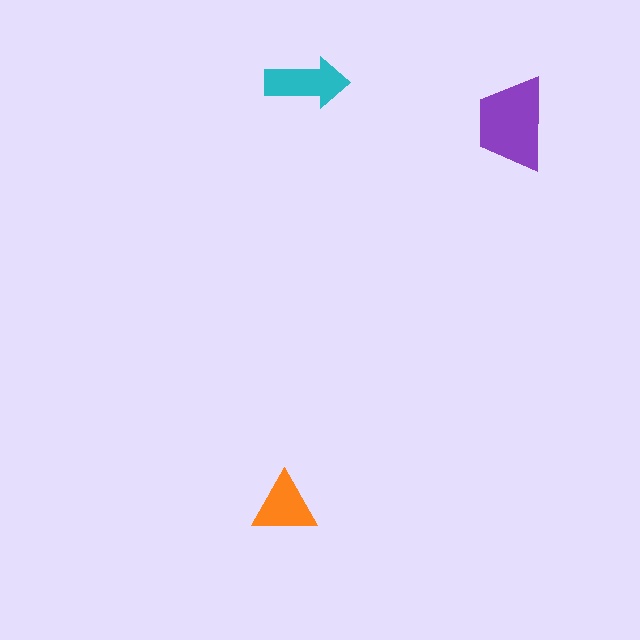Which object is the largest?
The purple trapezoid.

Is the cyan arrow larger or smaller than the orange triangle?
Larger.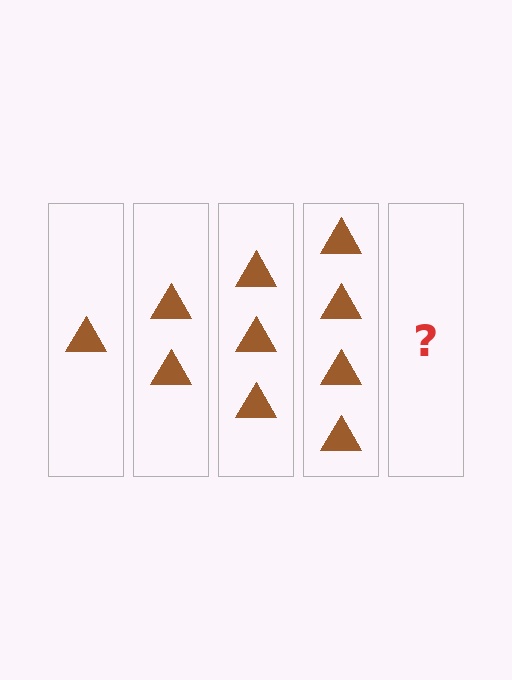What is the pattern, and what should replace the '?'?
The pattern is that each step adds one more triangle. The '?' should be 5 triangles.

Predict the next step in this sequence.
The next step is 5 triangles.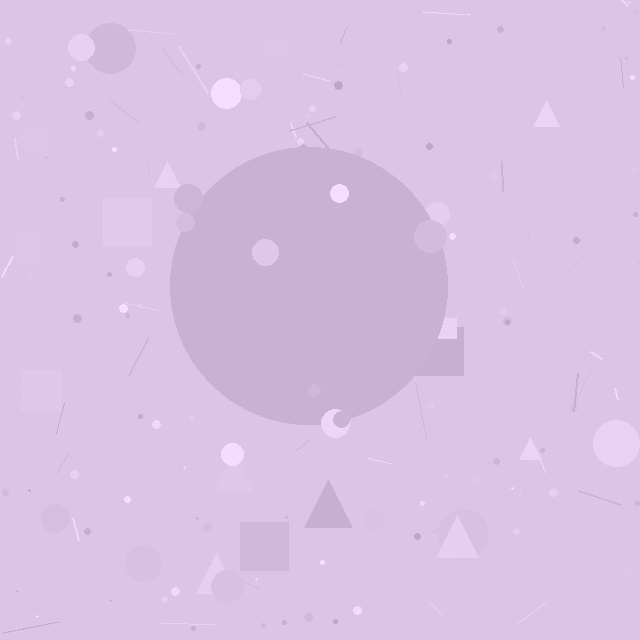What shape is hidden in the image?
A circle is hidden in the image.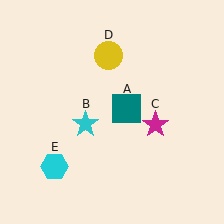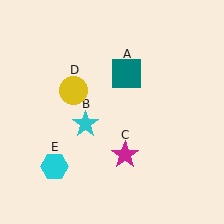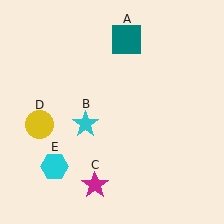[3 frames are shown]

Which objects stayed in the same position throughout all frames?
Cyan star (object B) and cyan hexagon (object E) remained stationary.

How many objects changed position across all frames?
3 objects changed position: teal square (object A), magenta star (object C), yellow circle (object D).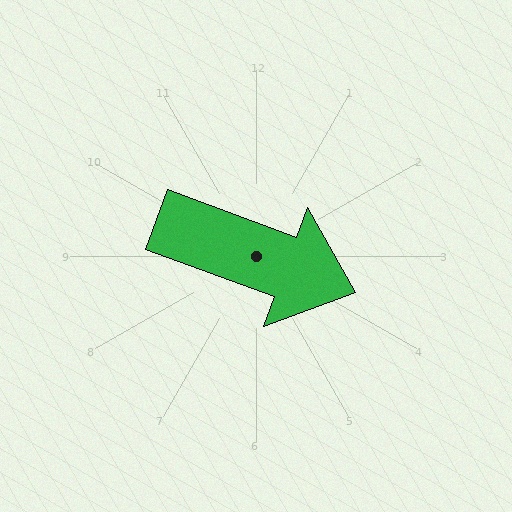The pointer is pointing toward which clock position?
Roughly 4 o'clock.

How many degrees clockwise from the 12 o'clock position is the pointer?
Approximately 110 degrees.